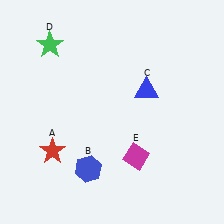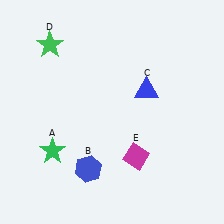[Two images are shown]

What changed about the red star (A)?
In Image 1, A is red. In Image 2, it changed to green.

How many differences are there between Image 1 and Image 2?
There is 1 difference between the two images.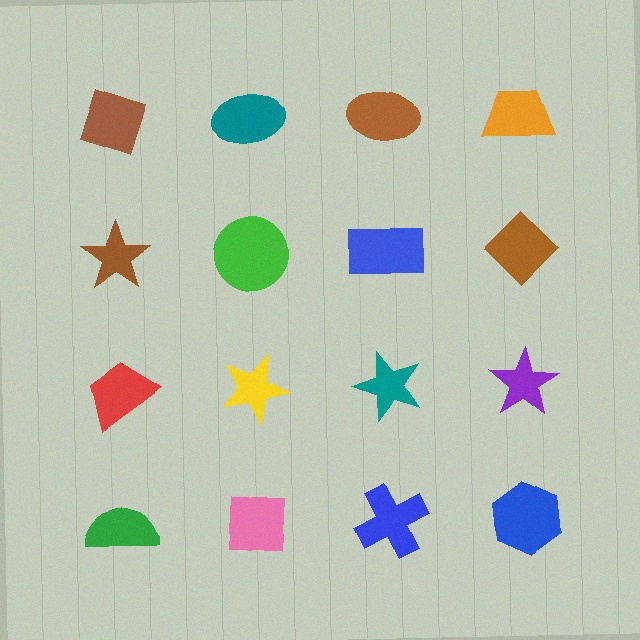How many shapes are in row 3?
4 shapes.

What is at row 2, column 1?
A brown star.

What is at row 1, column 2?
A teal ellipse.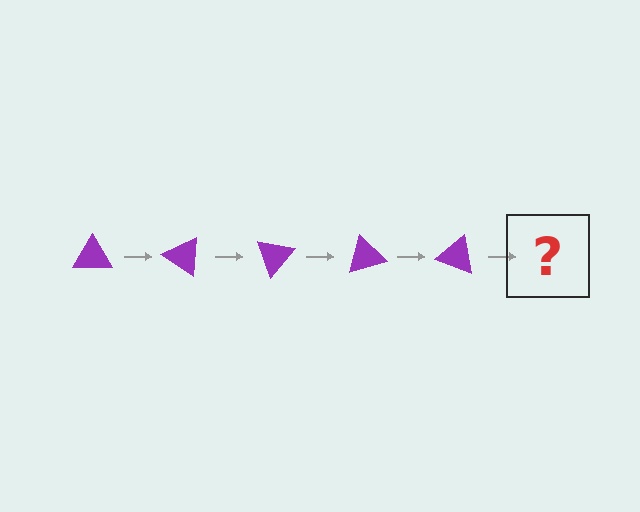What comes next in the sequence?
The next element should be a purple triangle rotated 175 degrees.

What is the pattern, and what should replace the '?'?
The pattern is that the triangle rotates 35 degrees each step. The '?' should be a purple triangle rotated 175 degrees.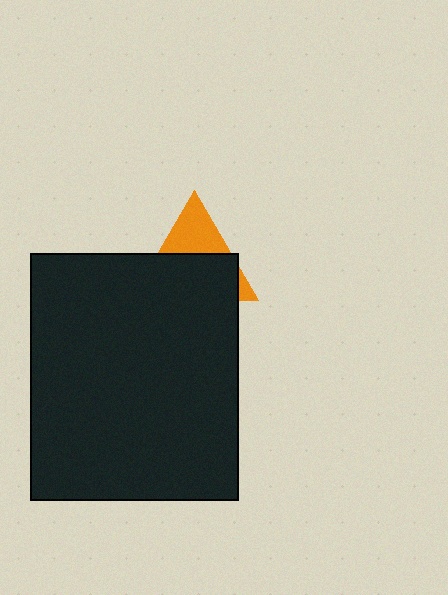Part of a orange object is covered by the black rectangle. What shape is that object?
It is a triangle.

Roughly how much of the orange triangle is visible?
A small part of it is visible (roughly 37%).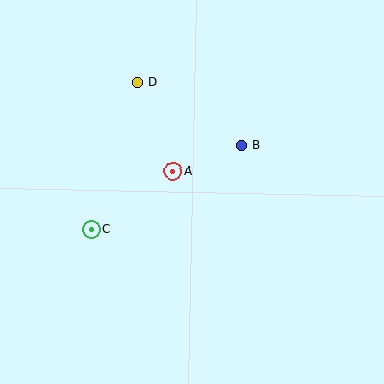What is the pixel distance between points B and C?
The distance between B and C is 172 pixels.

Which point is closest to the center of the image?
Point A at (173, 171) is closest to the center.